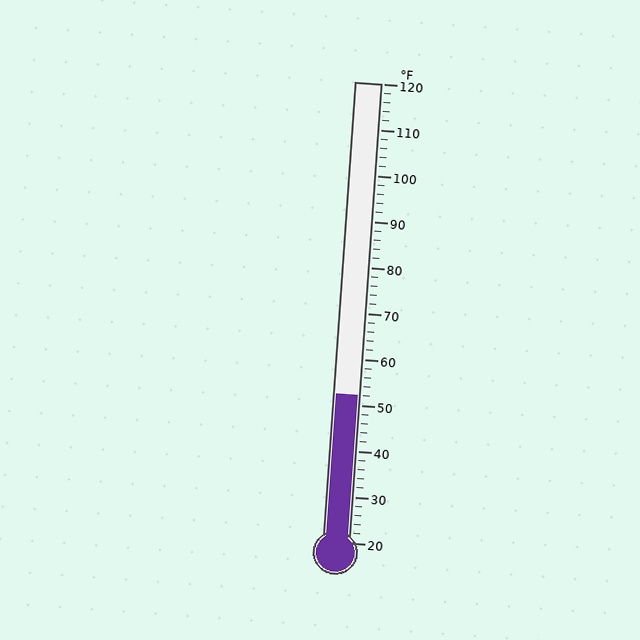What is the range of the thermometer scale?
The thermometer scale ranges from 20°F to 120°F.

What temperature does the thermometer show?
The thermometer shows approximately 52°F.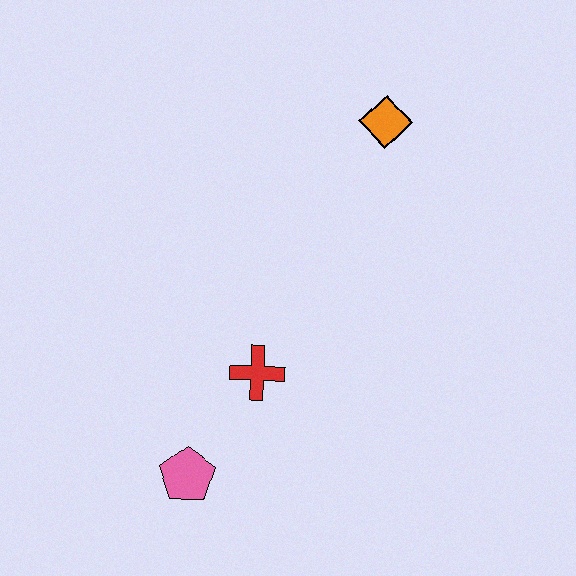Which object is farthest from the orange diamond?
The pink pentagon is farthest from the orange diamond.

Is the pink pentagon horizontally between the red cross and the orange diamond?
No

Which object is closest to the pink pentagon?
The red cross is closest to the pink pentagon.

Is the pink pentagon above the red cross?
No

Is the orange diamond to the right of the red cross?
Yes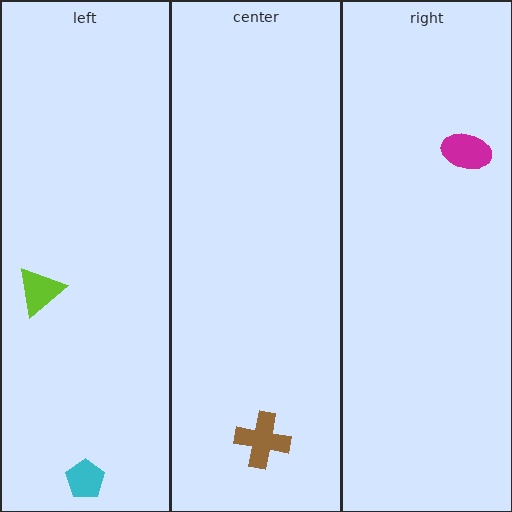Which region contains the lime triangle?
The left region.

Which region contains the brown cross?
The center region.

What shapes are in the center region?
The brown cross.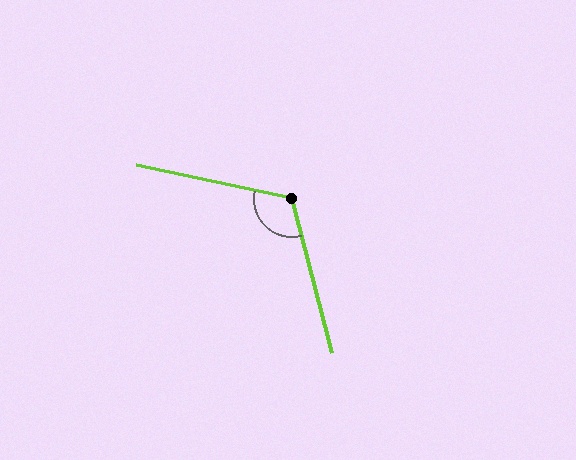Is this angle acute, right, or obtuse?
It is obtuse.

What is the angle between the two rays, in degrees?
Approximately 116 degrees.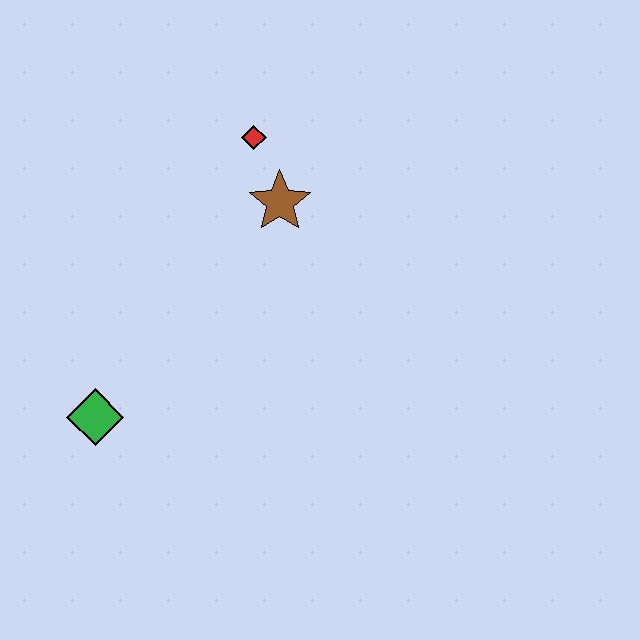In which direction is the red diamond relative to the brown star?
The red diamond is above the brown star.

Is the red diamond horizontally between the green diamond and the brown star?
Yes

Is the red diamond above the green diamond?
Yes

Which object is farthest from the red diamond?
The green diamond is farthest from the red diamond.